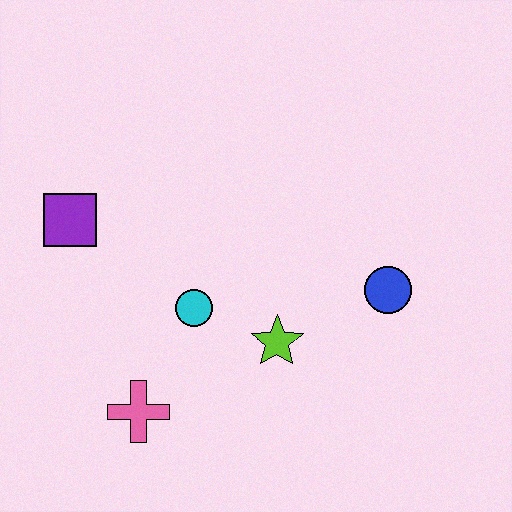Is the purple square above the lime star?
Yes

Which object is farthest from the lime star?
The purple square is farthest from the lime star.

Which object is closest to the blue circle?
The lime star is closest to the blue circle.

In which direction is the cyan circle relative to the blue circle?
The cyan circle is to the left of the blue circle.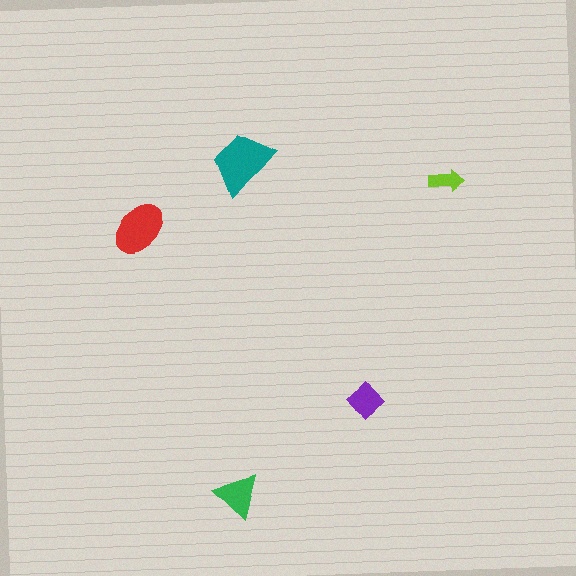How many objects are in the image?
There are 5 objects in the image.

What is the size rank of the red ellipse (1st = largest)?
2nd.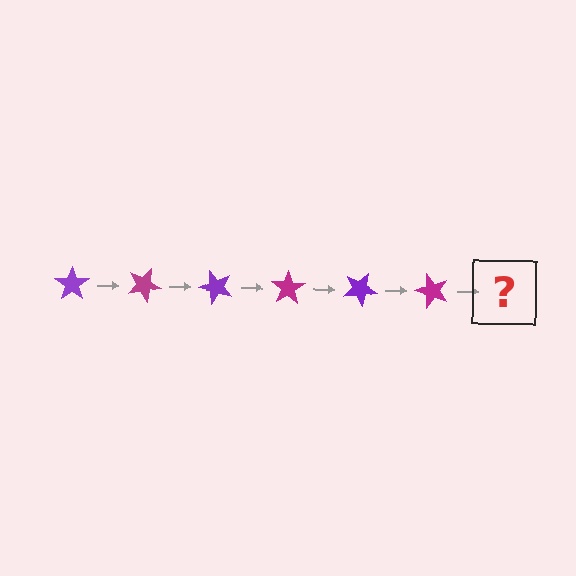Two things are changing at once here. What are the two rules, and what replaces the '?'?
The two rules are that it rotates 25 degrees each step and the color cycles through purple and magenta. The '?' should be a purple star, rotated 150 degrees from the start.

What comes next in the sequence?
The next element should be a purple star, rotated 150 degrees from the start.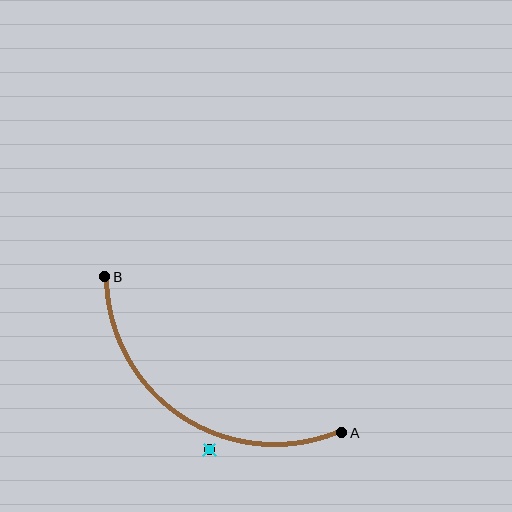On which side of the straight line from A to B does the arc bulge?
The arc bulges below the straight line connecting A and B.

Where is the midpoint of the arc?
The arc midpoint is the point on the curve farthest from the straight line joining A and B. It sits below that line.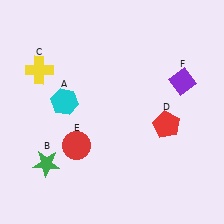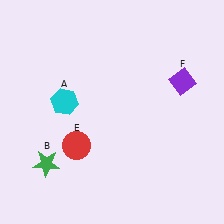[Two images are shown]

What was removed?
The yellow cross (C), the red pentagon (D) were removed in Image 2.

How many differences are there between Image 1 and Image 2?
There are 2 differences between the two images.